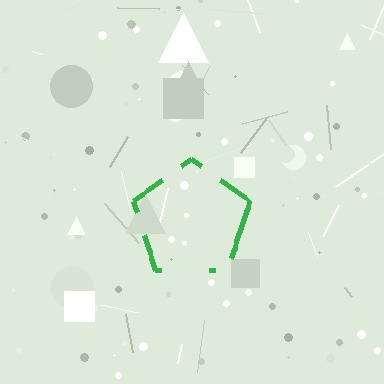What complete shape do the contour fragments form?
The contour fragments form a pentagon.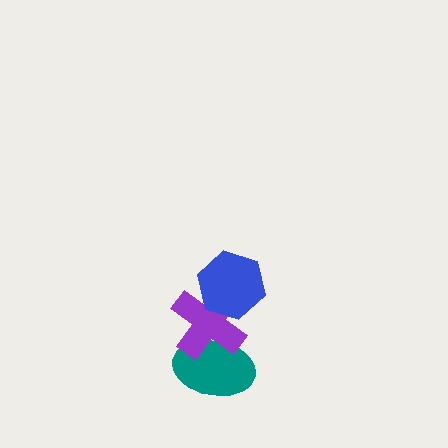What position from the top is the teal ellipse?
The teal ellipse is 3rd from the top.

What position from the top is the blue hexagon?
The blue hexagon is 1st from the top.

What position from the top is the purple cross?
The purple cross is 2nd from the top.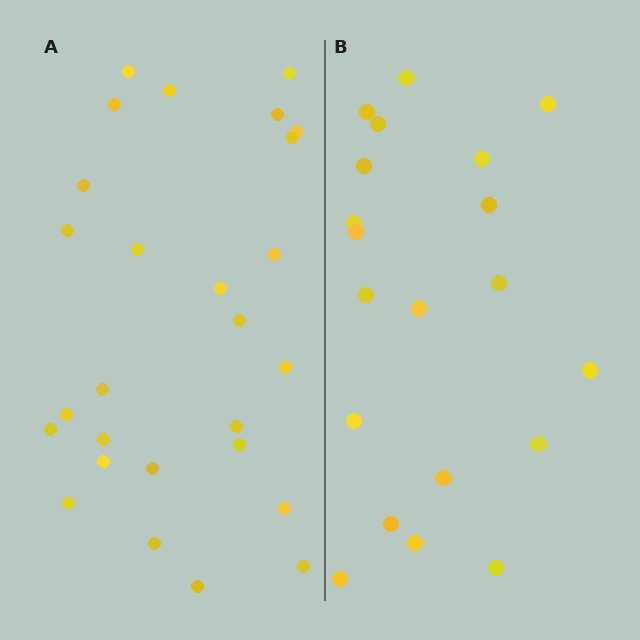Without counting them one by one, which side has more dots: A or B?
Region A (the left region) has more dots.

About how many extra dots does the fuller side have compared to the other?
Region A has roughly 8 or so more dots than region B.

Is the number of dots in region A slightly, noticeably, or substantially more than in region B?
Region A has noticeably more, but not dramatically so. The ratio is roughly 1.4 to 1.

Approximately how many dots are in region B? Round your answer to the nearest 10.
About 20 dots.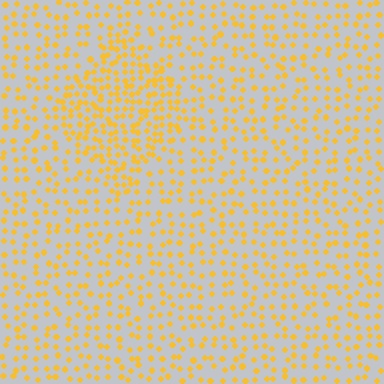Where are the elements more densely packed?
The elements are more densely packed inside the diamond boundary.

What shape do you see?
I see a diamond.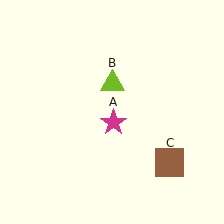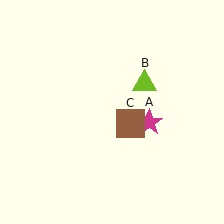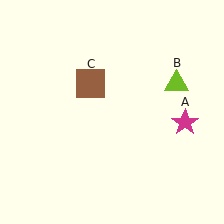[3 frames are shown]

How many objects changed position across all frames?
3 objects changed position: magenta star (object A), lime triangle (object B), brown square (object C).